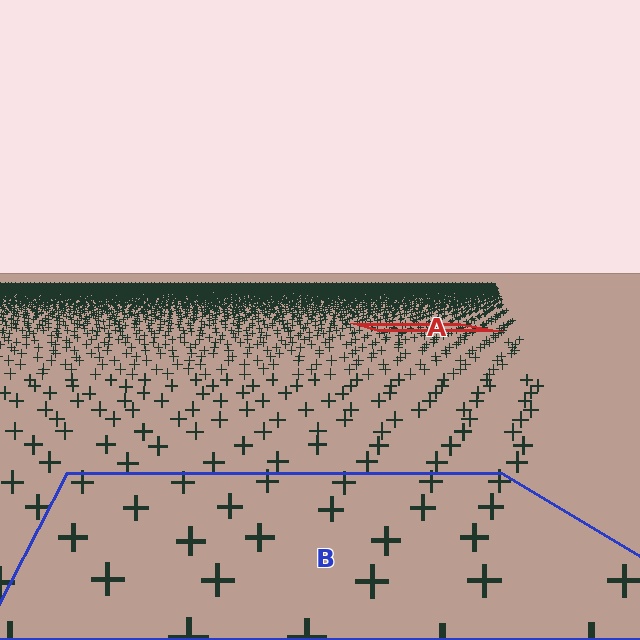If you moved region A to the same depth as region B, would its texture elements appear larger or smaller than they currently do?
They would appear larger. At a closer depth, the same texture elements are projected at a bigger on-screen size.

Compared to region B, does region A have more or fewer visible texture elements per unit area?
Region A has more texture elements per unit area — they are packed more densely because it is farther away.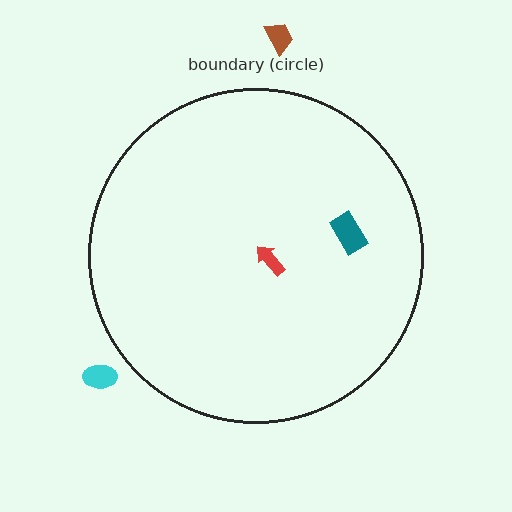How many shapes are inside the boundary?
2 inside, 2 outside.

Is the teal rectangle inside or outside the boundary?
Inside.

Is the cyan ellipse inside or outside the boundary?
Outside.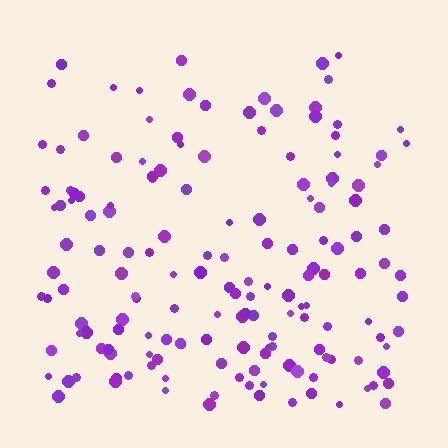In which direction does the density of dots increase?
From top to bottom, with the bottom side densest.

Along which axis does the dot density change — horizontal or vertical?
Vertical.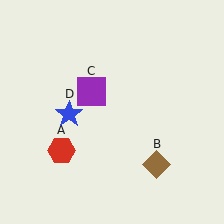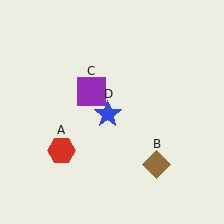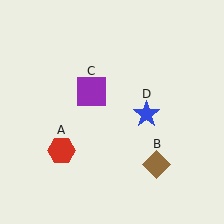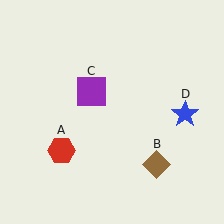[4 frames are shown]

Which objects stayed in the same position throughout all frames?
Red hexagon (object A) and brown diamond (object B) and purple square (object C) remained stationary.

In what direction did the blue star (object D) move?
The blue star (object D) moved right.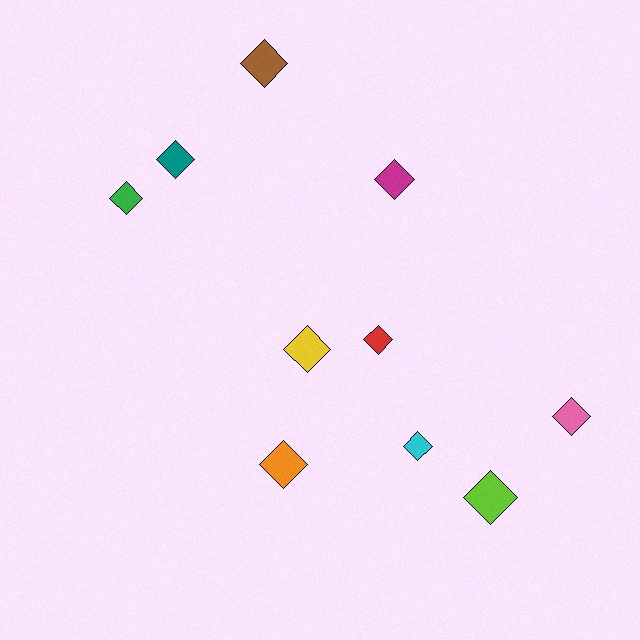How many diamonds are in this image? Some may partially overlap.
There are 10 diamonds.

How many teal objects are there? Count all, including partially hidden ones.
There is 1 teal object.